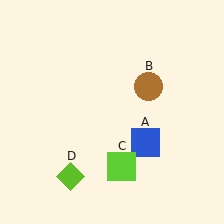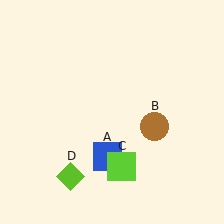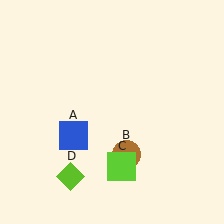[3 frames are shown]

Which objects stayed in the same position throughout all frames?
Lime square (object C) and lime diamond (object D) remained stationary.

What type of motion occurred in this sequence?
The blue square (object A), brown circle (object B) rotated clockwise around the center of the scene.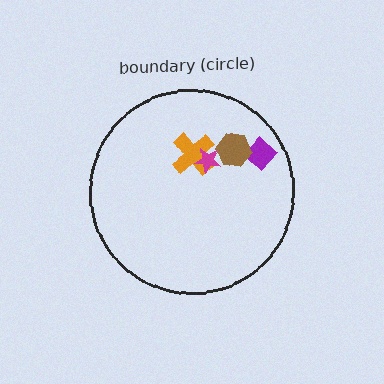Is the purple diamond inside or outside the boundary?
Inside.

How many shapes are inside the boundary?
4 inside, 0 outside.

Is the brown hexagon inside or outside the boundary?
Inside.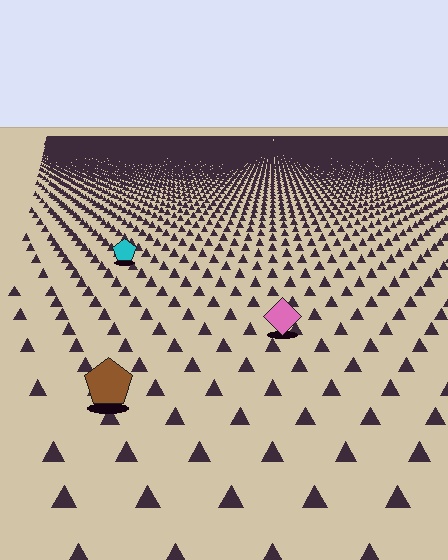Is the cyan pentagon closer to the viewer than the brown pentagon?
No. The brown pentagon is closer — you can tell from the texture gradient: the ground texture is coarser near it.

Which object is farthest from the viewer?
The cyan pentagon is farthest from the viewer. It appears smaller and the ground texture around it is denser.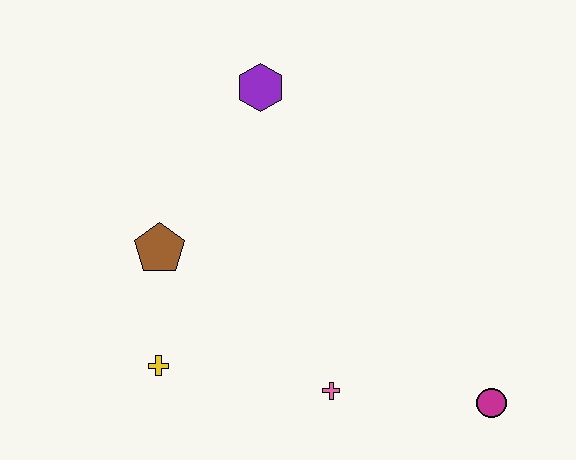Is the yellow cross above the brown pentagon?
No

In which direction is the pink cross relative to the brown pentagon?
The pink cross is to the right of the brown pentagon.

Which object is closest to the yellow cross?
The brown pentagon is closest to the yellow cross.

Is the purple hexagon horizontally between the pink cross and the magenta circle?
No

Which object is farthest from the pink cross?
The purple hexagon is farthest from the pink cross.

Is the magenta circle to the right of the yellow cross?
Yes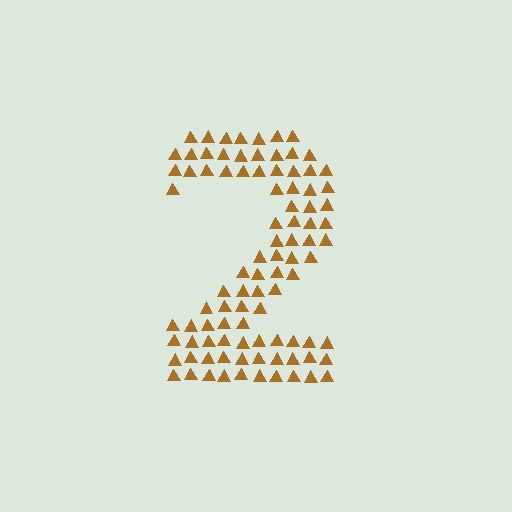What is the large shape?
The large shape is the digit 2.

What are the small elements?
The small elements are triangles.